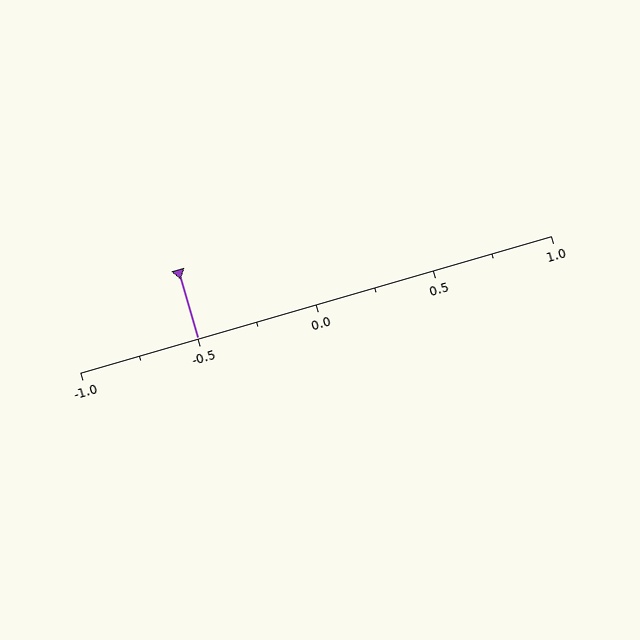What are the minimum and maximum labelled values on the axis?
The axis runs from -1.0 to 1.0.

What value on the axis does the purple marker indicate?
The marker indicates approximately -0.5.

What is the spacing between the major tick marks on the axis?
The major ticks are spaced 0.5 apart.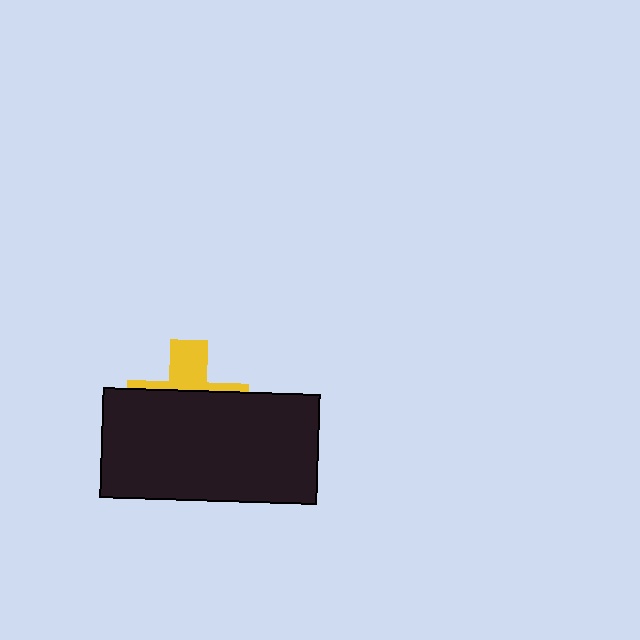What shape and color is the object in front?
The object in front is a black rectangle.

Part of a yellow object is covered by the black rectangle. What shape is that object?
It is a cross.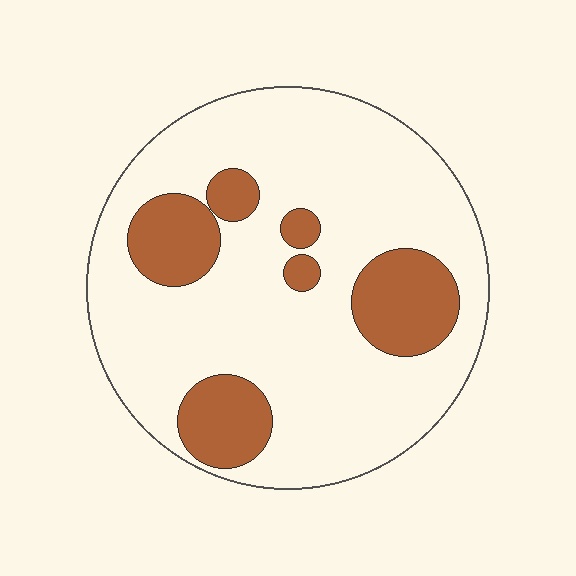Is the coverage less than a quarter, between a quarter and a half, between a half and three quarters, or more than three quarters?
Less than a quarter.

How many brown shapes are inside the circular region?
6.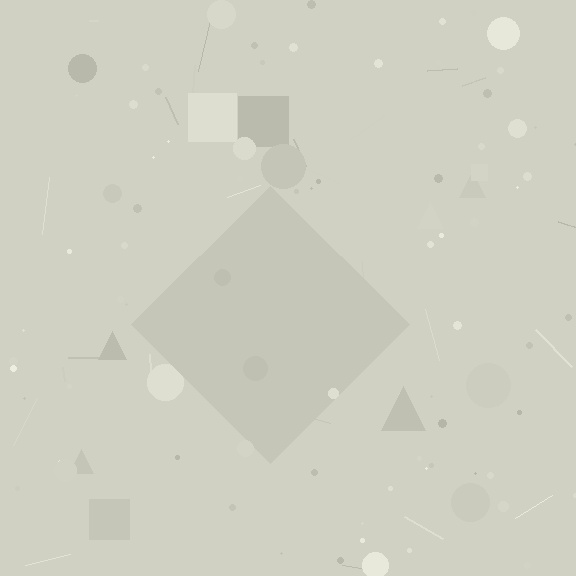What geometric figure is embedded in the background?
A diamond is embedded in the background.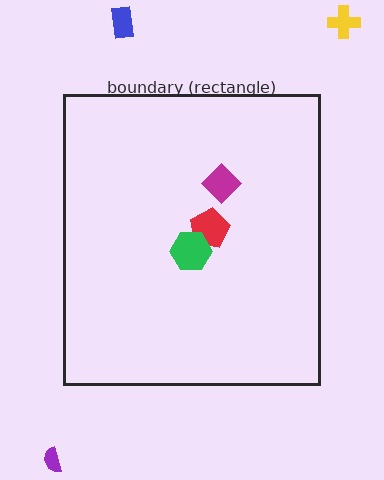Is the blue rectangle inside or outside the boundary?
Outside.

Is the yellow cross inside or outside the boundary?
Outside.